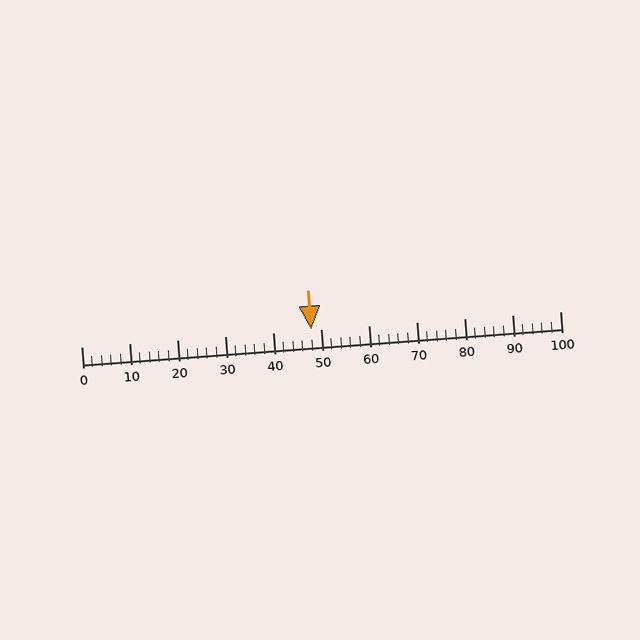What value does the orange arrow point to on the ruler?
The orange arrow points to approximately 48.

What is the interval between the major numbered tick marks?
The major tick marks are spaced 10 units apart.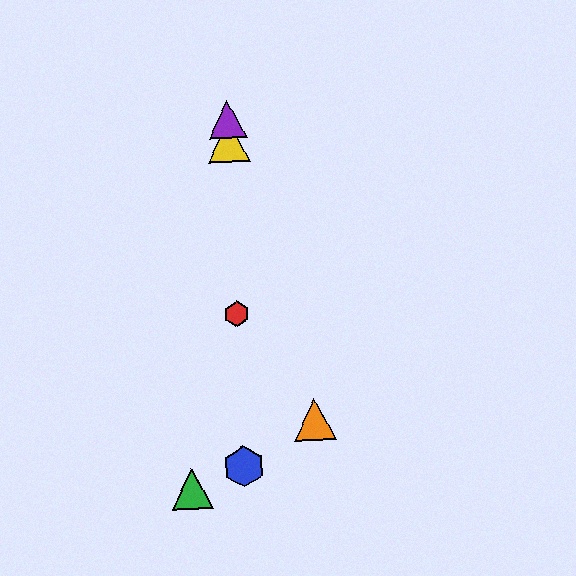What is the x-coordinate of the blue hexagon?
The blue hexagon is at x≈244.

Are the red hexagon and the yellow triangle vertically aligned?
Yes, both are at x≈236.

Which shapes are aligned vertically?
The red hexagon, the blue hexagon, the yellow triangle, the purple triangle are aligned vertically.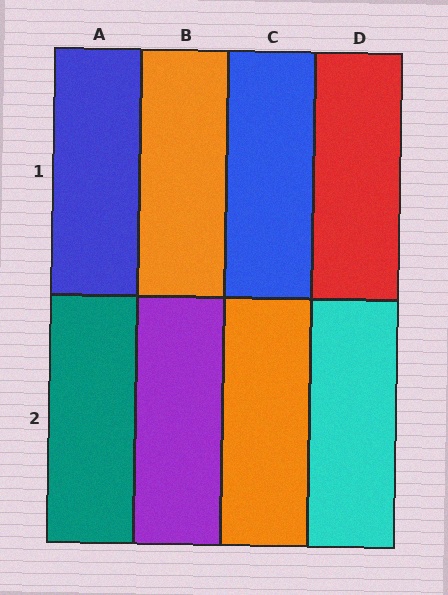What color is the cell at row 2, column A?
Teal.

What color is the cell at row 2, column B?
Purple.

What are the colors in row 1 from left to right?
Blue, orange, blue, red.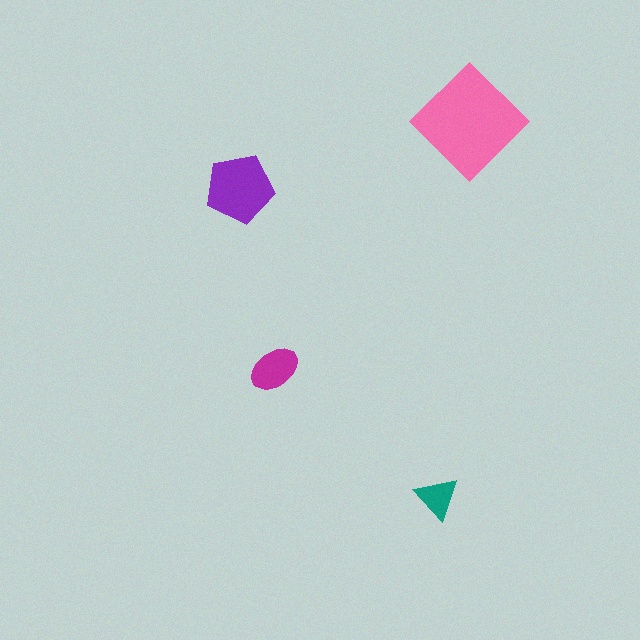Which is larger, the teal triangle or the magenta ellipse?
The magenta ellipse.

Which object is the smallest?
The teal triangle.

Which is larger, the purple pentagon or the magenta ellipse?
The purple pentagon.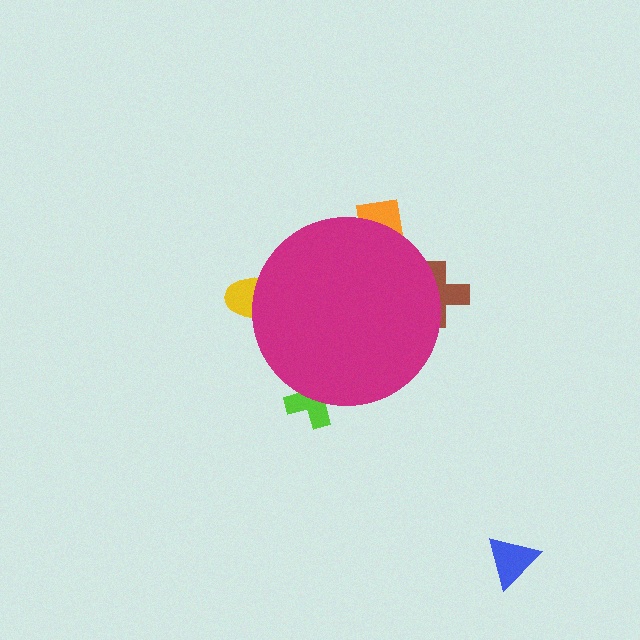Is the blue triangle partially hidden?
No, the blue triangle is fully visible.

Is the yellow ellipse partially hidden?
Yes, the yellow ellipse is partially hidden behind the magenta circle.